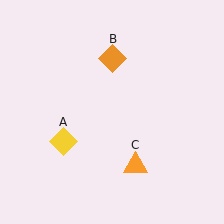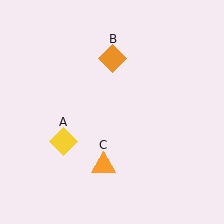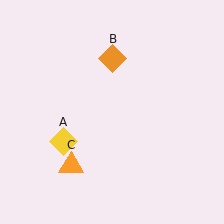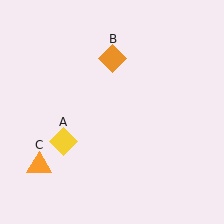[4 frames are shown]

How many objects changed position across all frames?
1 object changed position: orange triangle (object C).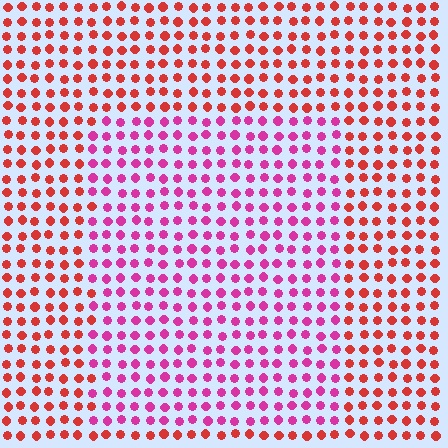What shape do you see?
I see a rectangle.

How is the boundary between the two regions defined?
The boundary is defined purely by a slight shift in hue (about 41 degrees). Spacing, size, and orientation are identical on both sides.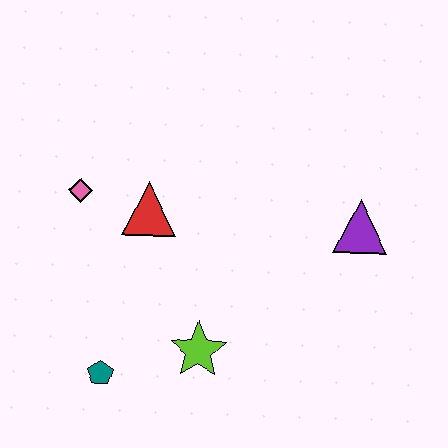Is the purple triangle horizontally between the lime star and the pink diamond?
No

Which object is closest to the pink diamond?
The red triangle is closest to the pink diamond.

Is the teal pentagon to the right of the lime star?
No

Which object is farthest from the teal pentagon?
The purple triangle is farthest from the teal pentagon.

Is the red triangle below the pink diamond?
Yes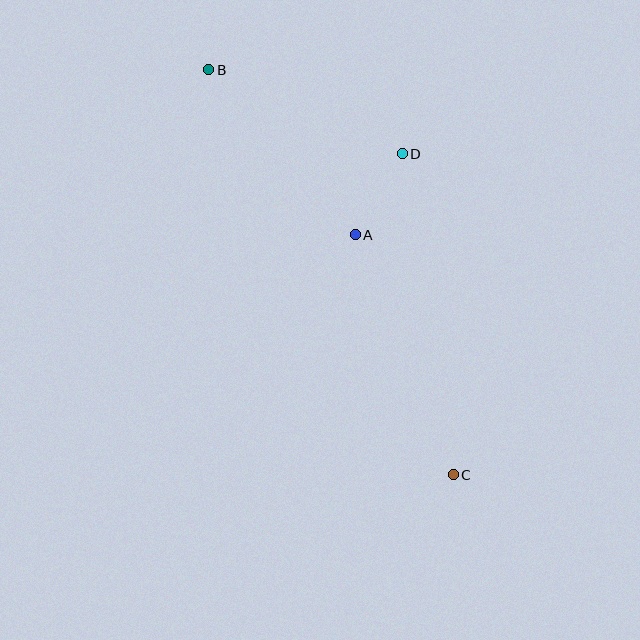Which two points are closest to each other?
Points A and D are closest to each other.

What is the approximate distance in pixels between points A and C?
The distance between A and C is approximately 259 pixels.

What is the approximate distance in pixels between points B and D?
The distance between B and D is approximately 211 pixels.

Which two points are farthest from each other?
Points B and C are farthest from each other.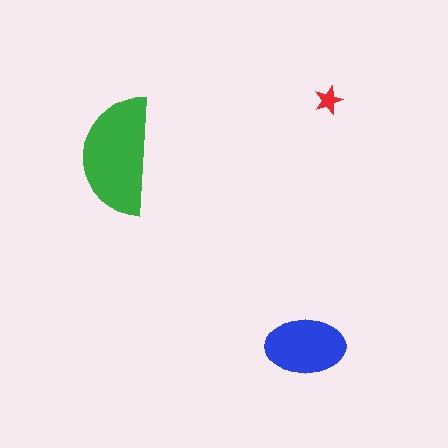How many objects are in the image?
There are 3 objects in the image.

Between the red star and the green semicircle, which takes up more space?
The green semicircle.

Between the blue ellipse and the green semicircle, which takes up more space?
The green semicircle.